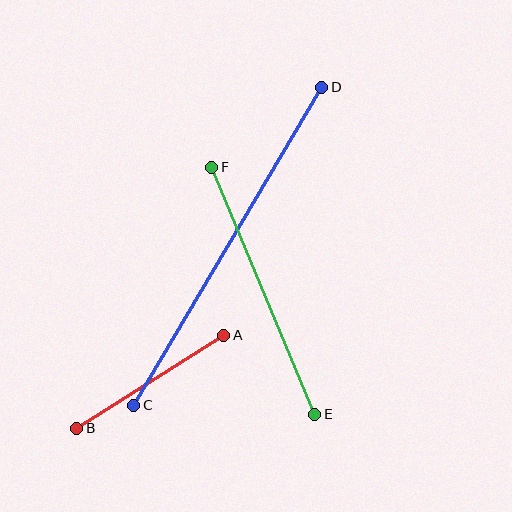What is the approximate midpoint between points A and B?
The midpoint is at approximately (150, 382) pixels.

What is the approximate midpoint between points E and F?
The midpoint is at approximately (263, 291) pixels.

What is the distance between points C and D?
The distance is approximately 370 pixels.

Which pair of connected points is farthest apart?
Points C and D are farthest apart.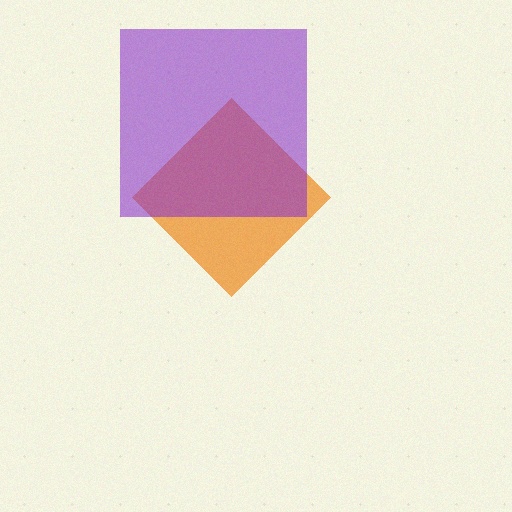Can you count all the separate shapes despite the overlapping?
Yes, there are 2 separate shapes.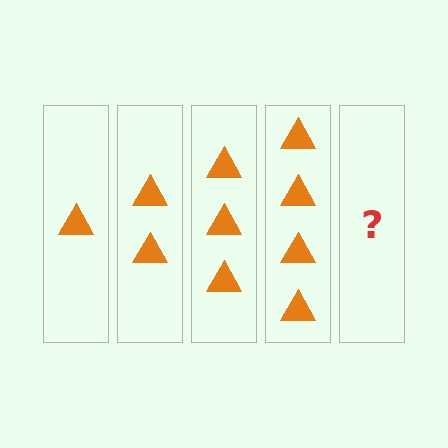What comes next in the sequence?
The next element should be 5 triangles.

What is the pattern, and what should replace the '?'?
The pattern is that each step adds one more triangle. The '?' should be 5 triangles.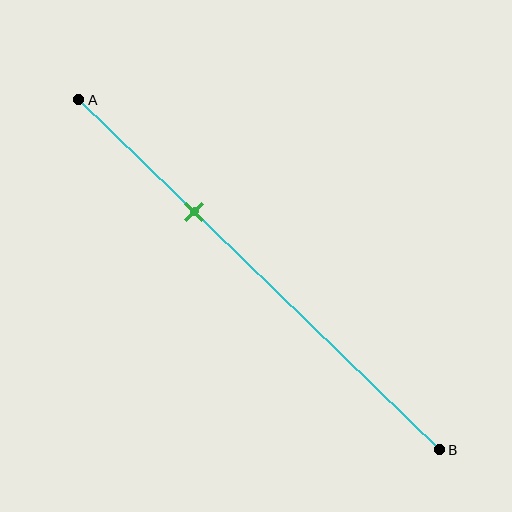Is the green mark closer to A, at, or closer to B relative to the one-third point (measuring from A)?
The green mark is approximately at the one-third point of segment AB.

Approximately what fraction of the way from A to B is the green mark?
The green mark is approximately 30% of the way from A to B.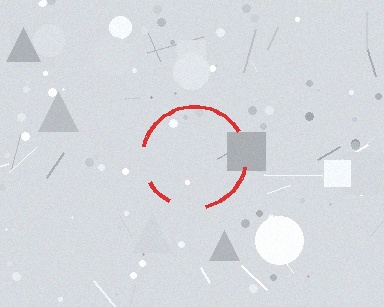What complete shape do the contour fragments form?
The contour fragments form a circle.